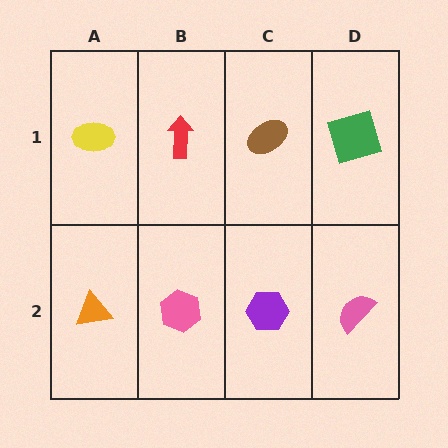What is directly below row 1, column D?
A pink semicircle.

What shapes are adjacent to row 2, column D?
A green square (row 1, column D), a purple hexagon (row 2, column C).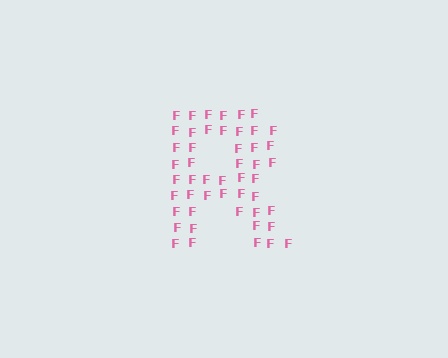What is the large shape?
The large shape is the letter R.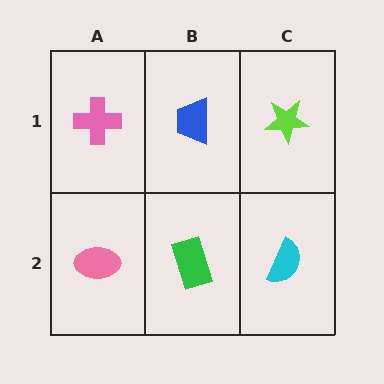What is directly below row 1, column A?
A pink ellipse.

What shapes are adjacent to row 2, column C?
A lime star (row 1, column C), a green rectangle (row 2, column B).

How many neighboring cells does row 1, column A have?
2.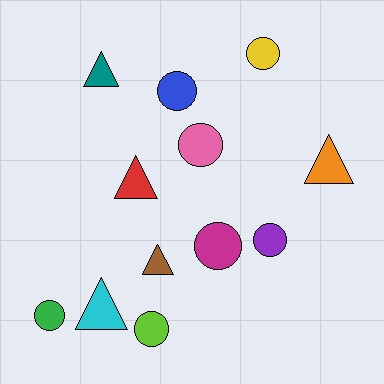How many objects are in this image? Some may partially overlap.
There are 12 objects.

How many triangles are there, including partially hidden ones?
There are 5 triangles.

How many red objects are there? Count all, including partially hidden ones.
There is 1 red object.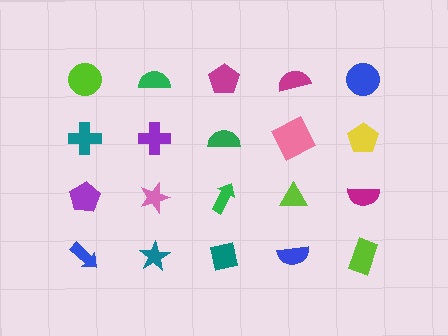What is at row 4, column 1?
A blue arrow.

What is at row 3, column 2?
A pink star.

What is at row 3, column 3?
A green arrow.